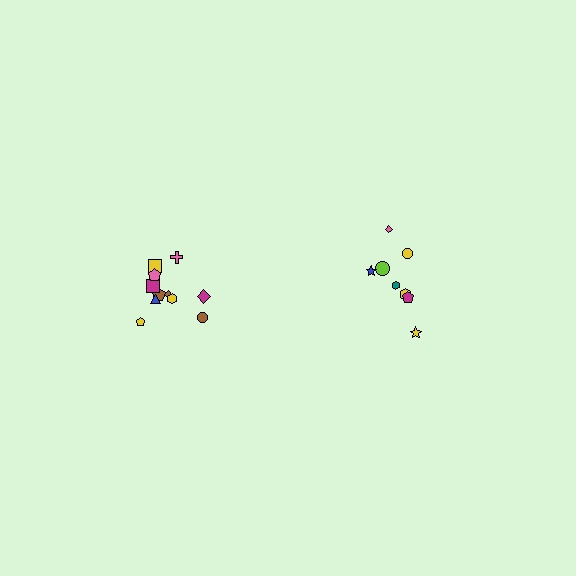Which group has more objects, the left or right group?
The left group.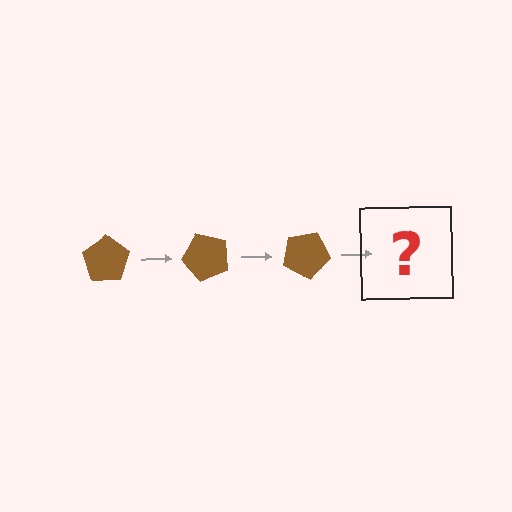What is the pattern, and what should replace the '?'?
The pattern is that the pentagon rotates 50 degrees each step. The '?' should be a brown pentagon rotated 150 degrees.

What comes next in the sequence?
The next element should be a brown pentagon rotated 150 degrees.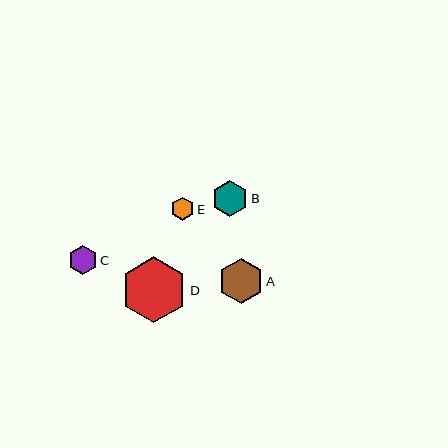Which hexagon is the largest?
Hexagon D is the largest with a size of approximately 66 pixels.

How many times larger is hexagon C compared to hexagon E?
Hexagon C is approximately 1.3 times the size of hexagon E.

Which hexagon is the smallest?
Hexagon E is the smallest with a size of approximately 23 pixels.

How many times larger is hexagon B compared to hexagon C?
Hexagon B is approximately 1.3 times the size of hexagon C.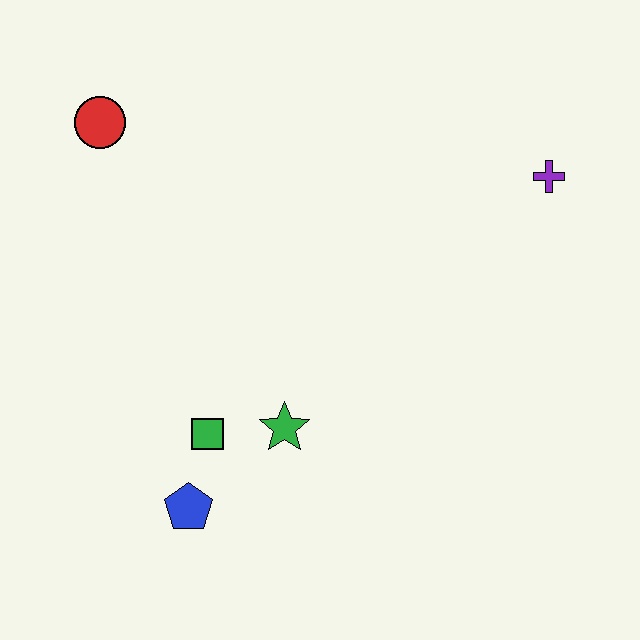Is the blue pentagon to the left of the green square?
Yes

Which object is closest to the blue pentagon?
The green square is closest to the blue pentagon.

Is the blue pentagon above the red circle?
No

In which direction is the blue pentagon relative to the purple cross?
The blue pentagon is to the left of the purple cross.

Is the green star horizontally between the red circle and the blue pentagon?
No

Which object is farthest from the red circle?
The purple cross is farthest from the red circle.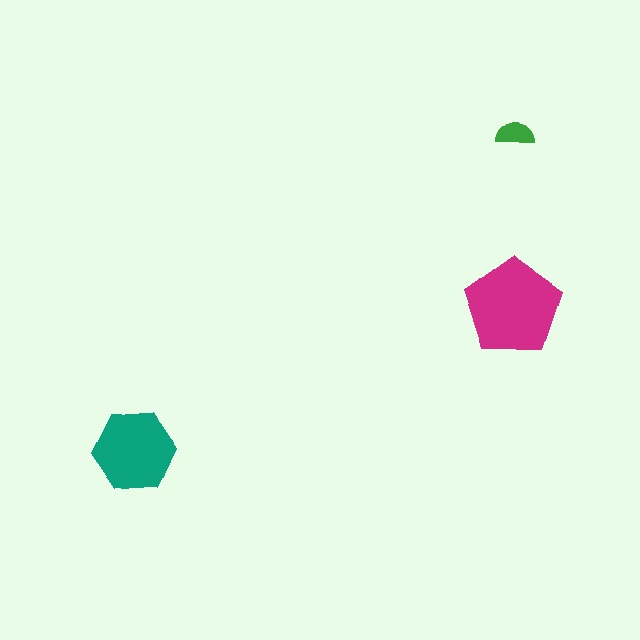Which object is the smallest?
The green semicircle.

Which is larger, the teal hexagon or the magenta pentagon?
The magenta pentagon.